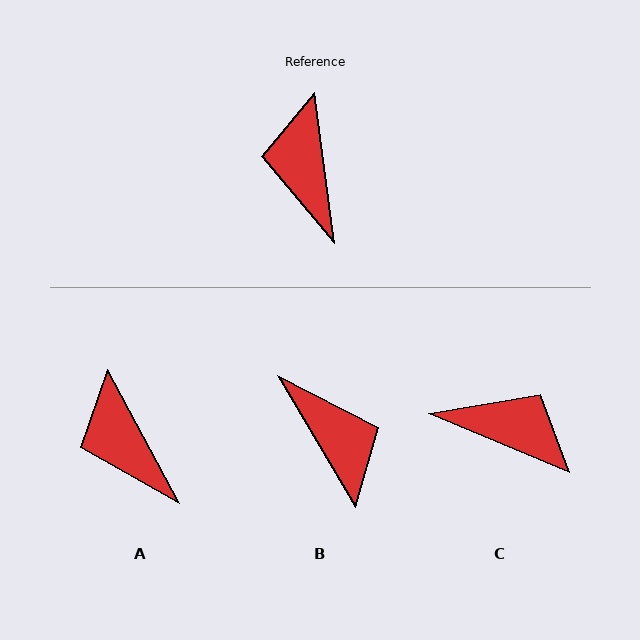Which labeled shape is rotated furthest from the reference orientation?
B, about 157 degrees away.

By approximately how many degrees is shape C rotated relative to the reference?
Approximately 120 degrees clockwise.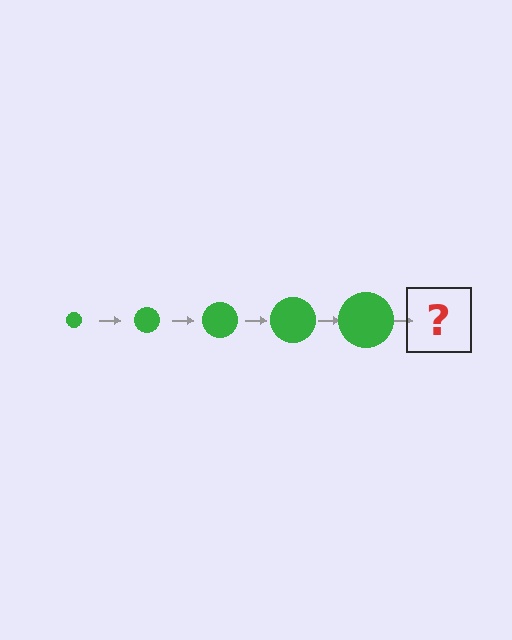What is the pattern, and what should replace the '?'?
The pattern is that the circle gets progressively larger each step. The '?' should be a green circle, larger than the previous one.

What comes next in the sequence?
The next element should be a green circle, larger than the previous one.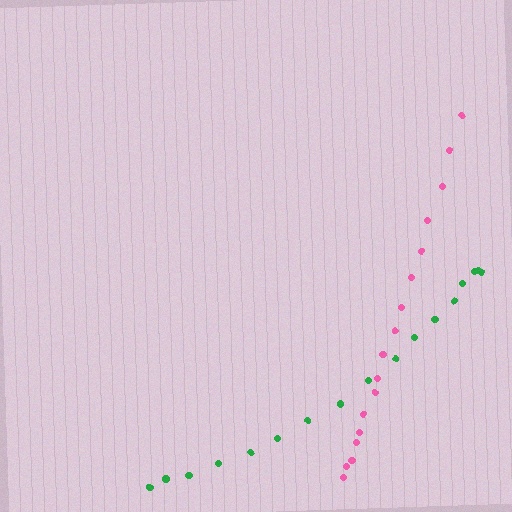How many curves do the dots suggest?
There are 2 distinct paths.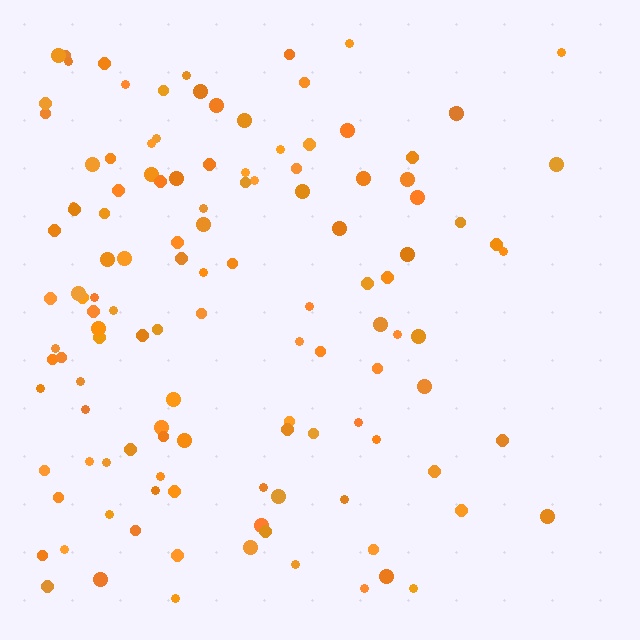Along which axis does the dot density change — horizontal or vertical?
Horizontal.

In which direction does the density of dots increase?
From right to left, with the left side densest.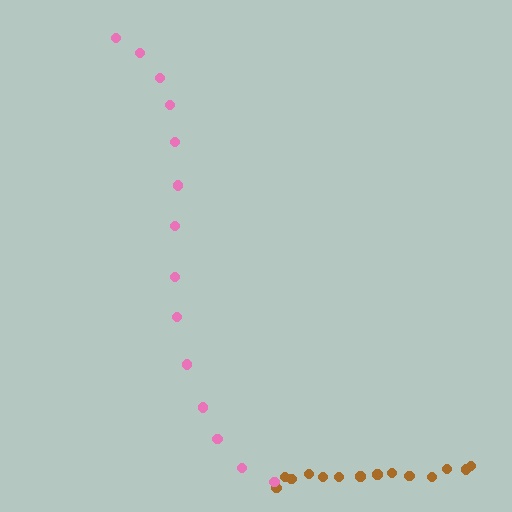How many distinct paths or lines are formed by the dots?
There are 2 distinct paths.